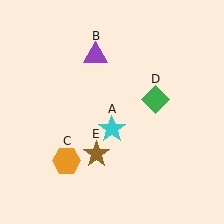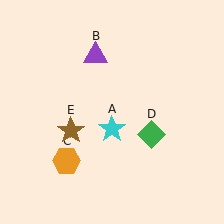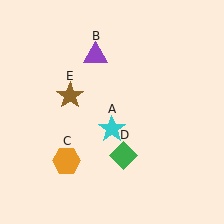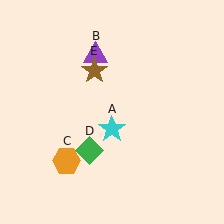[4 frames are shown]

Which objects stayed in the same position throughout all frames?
Cyan star (object A) and purple triangle (object B) and orange hexagon (object C) remained stationary.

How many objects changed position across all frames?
2 objects changed position: green diamond (object D), brown star (object E).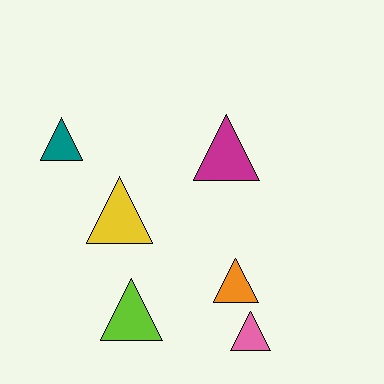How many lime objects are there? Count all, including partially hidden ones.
There is 1 lime object.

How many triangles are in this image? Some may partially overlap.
There are 6 triangles.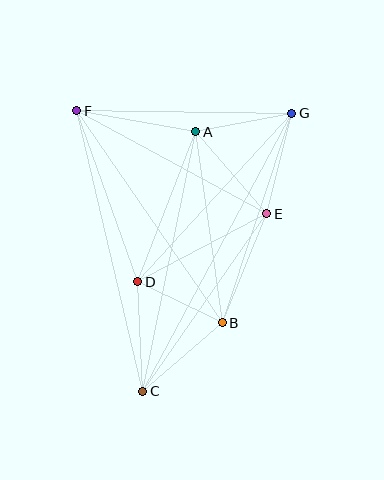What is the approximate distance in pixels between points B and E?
The distance between B and E is approximately 118 pixels.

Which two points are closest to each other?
Points B and D are closest to each other.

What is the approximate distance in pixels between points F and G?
The distance between F and G is approximately 215 pixels.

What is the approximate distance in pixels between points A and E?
The distance between A and E is approximately 109 pixels.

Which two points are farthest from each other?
Points C and G are farthest from each other.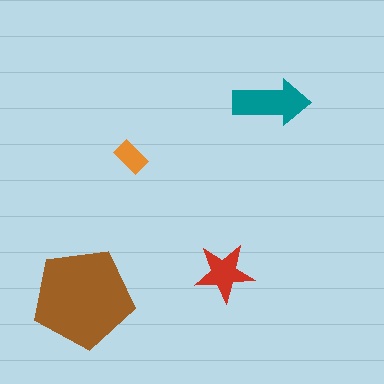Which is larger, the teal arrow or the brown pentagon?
The brown pentagon.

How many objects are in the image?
There are 4 objects in the image.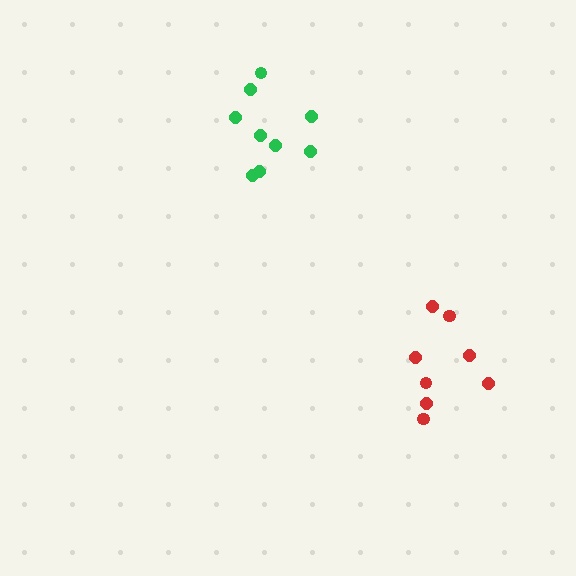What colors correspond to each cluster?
The clusters are colored: green, red.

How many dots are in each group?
Group 1: 9 dots, Group 2: 8 dots (17 total).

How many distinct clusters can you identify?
There are 2 distinct clusters.